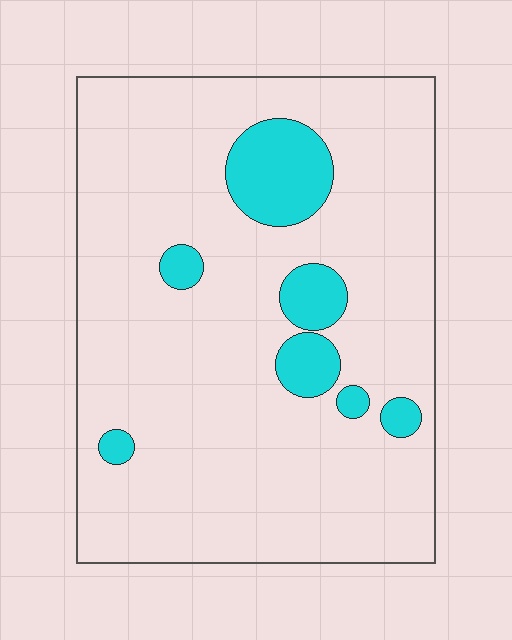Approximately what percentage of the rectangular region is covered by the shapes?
Approximately 10%.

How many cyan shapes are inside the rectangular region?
7.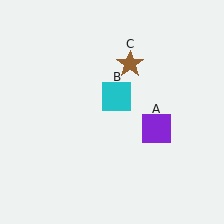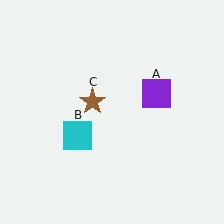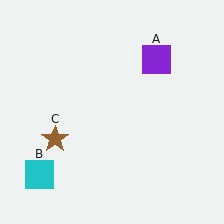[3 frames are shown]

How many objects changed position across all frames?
3 objects changed position: purple square (object A), cyan square (object B), brown star (object C).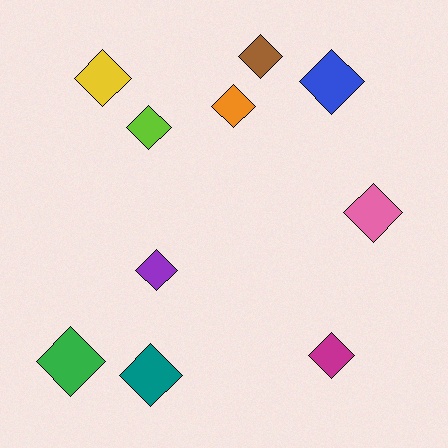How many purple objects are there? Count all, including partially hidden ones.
There is 1 purple object.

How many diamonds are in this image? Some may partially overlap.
There are 10 diamonds.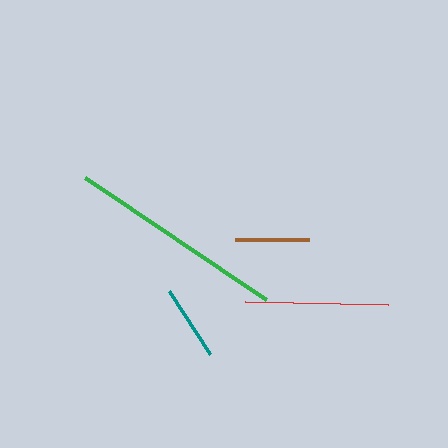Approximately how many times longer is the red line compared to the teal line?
The red line is approximately 1.9 times the length of the teal line.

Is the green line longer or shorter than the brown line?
The green line is longer than the brown line.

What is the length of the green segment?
The green segment is approximately 218 pixels long.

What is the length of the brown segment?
The brown segment is approximately 74 pixels long.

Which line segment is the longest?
The green line is the longest at approximately 218 pixels.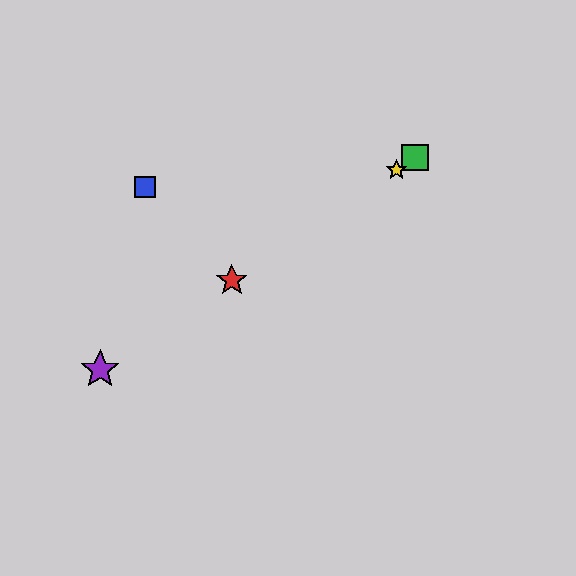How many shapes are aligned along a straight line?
4 shapes (the red star, the green square, the yellow star, the purple star) are aligned along a straight line.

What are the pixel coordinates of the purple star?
The purple star is at (100, 369).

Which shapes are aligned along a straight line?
The red star, the green square, the yellow star, the purple star are aligned along a straight line.